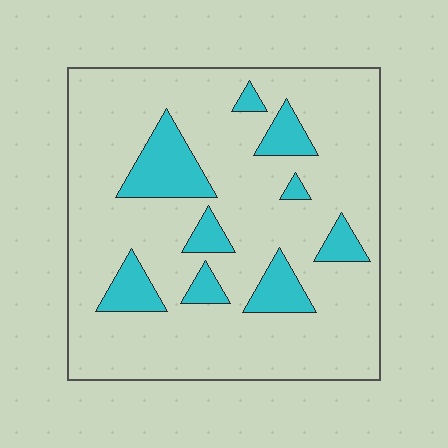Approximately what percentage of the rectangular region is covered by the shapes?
Approximately 15%.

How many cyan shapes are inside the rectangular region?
9.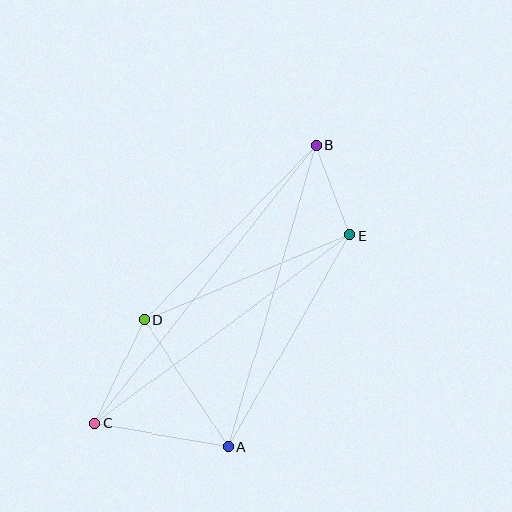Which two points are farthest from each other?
Points B and C are farthest from each other.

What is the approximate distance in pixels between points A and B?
The distance between A and B is approximately 313 pixels.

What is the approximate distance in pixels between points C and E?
The distance between C and E is approximately 317 pixels.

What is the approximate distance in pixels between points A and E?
The distance between A and E is approximately 244 pixels.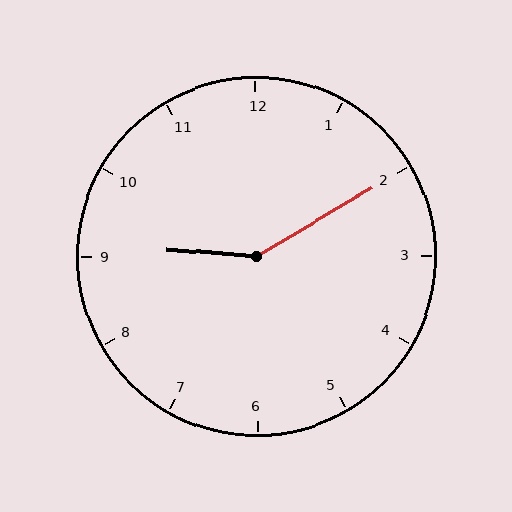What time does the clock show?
9:10.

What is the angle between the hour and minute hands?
Approximately 145 degrees.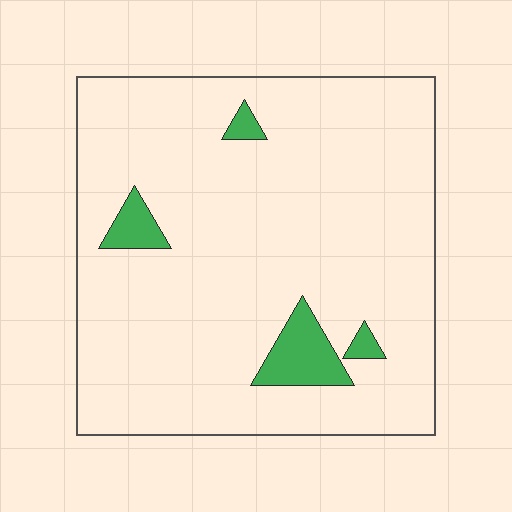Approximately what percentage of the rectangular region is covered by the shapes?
Approximately 5%.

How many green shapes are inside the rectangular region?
4.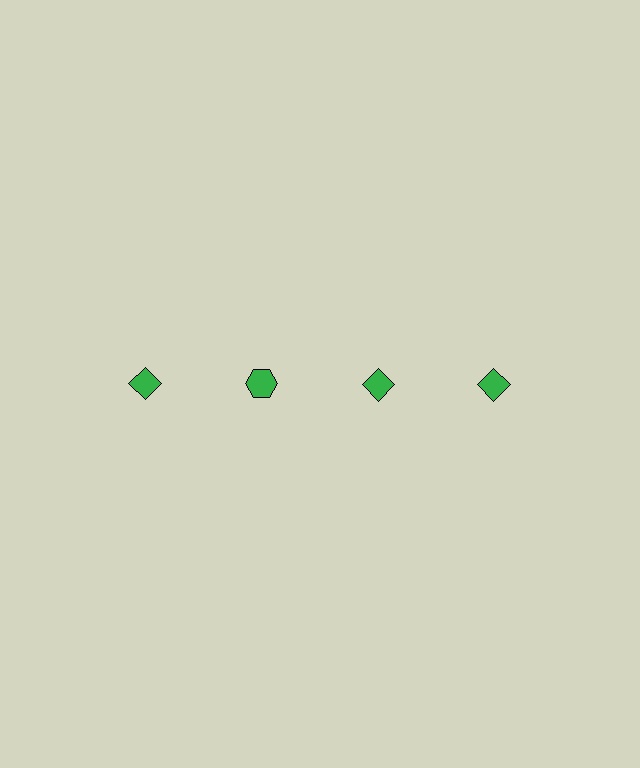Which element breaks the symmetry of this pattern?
The green hexagon in the top row, second from left column breaks the symmetry. All other shapes are green diamonds.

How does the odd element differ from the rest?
It has a different shape: hexagon instead of diamond.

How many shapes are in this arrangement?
There are 4 shapes arranged in a grid pattern.